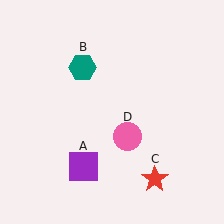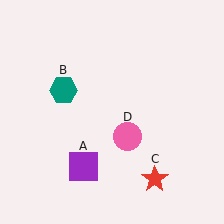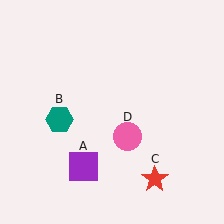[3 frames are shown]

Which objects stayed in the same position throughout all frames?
Purple square (object A) and red star (object C) and pink circle (object D) remained stationary.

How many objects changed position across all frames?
1 object changed position: teal hexagon (object B).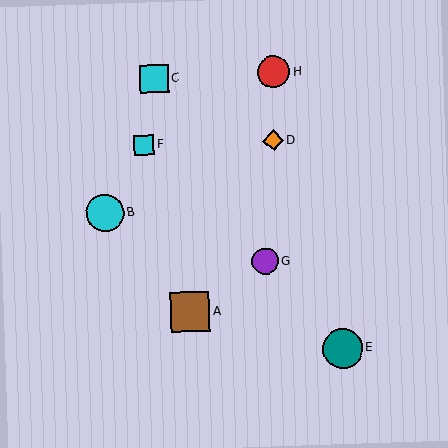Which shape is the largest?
The teal circle (labeled E) is the largest.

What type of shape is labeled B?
Shape B is a cyan circle.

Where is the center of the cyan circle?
The center of the cyan circle is at (105, 213).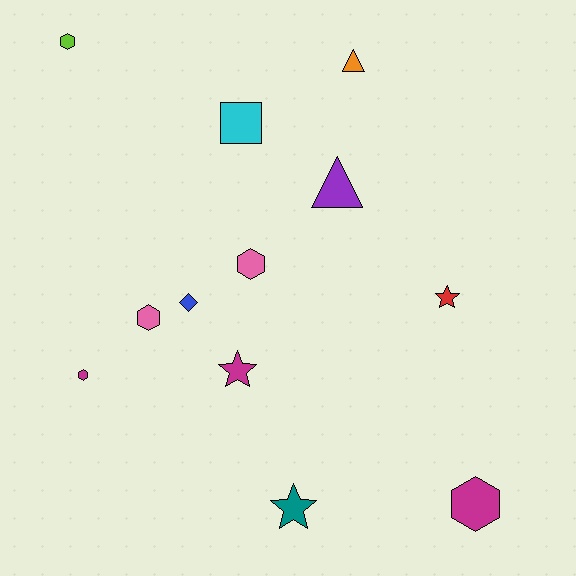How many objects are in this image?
There are 12 objects.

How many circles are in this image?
There are no circles.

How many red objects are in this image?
There is 1 red object.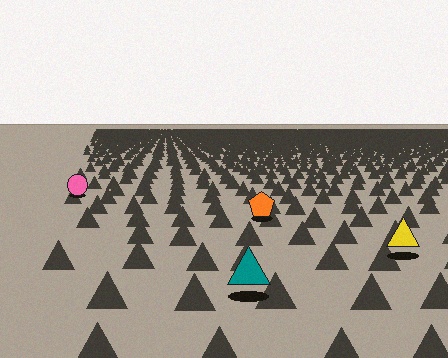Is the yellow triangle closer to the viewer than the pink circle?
Yes. The yellow triangle is closer — you can tell from the texture gradient: the ground texture is coarser near it.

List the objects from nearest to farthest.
From nearest to farthest: the teal triangle, the yellow triangle, the orange pentagon, the pink circle.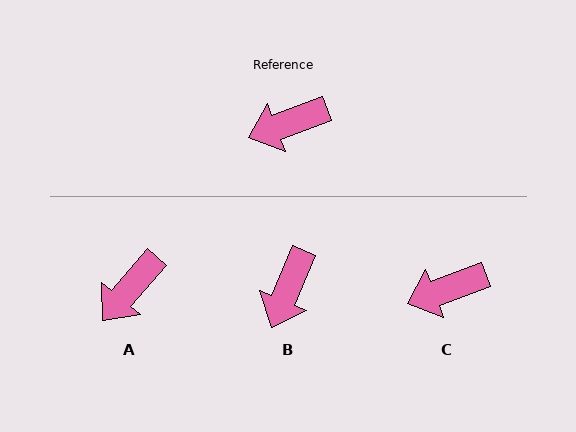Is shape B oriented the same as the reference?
No, it is off by about 47 degrees.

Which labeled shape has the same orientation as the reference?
C.